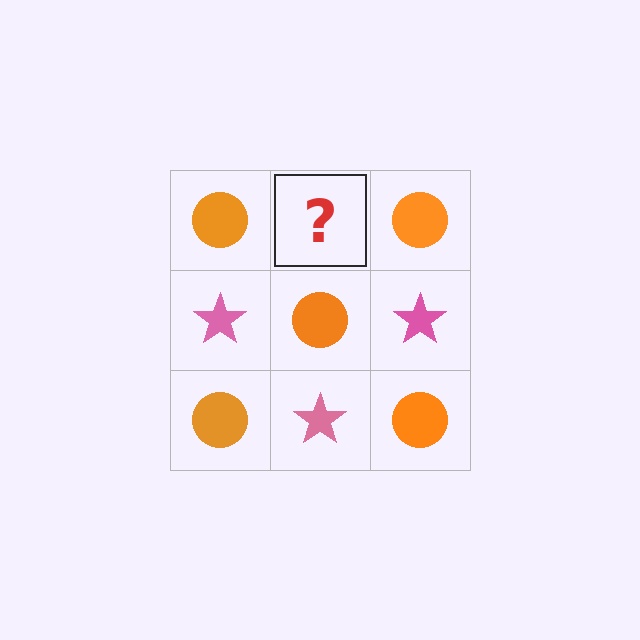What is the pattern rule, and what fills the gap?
The rule is that it alternates orange circle and pink star in a checkerboard pattern. The gap should be filled with a pink star.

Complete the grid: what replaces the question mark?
The question mark should be replaced with a pink star.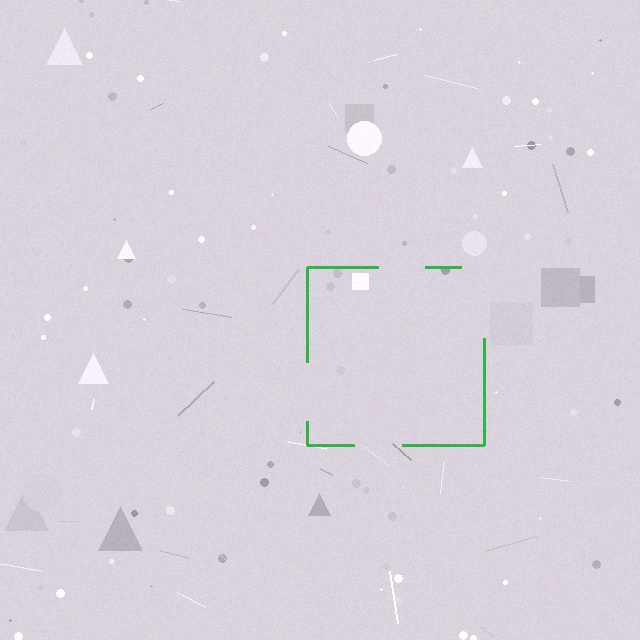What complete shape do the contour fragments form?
The contour fragments form a square.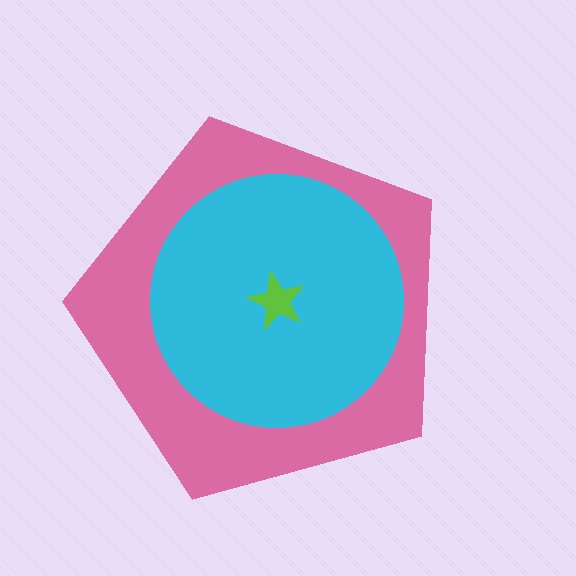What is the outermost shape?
The pink pentagon.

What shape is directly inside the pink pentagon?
The cyan circle.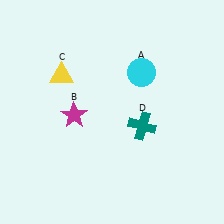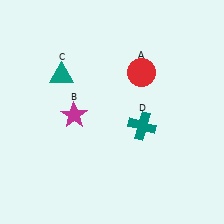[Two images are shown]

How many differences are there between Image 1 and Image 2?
There are 2 differences between the two images.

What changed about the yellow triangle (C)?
In Image 1, C is yellow. In Image 2, it changed to teal.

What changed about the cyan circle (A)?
In Image 1, A is cyan. In Image 2, it changed to red.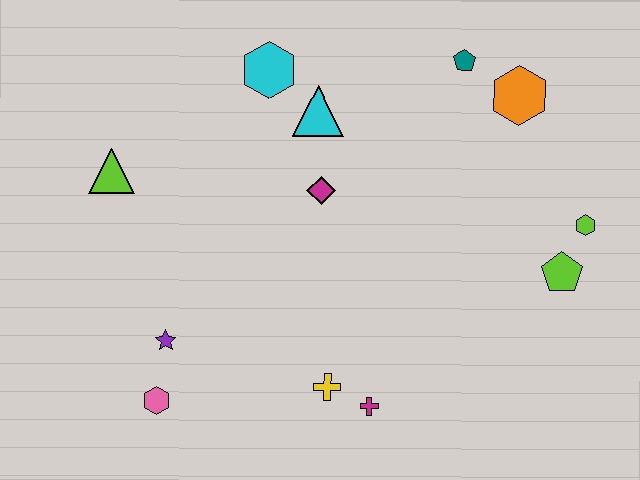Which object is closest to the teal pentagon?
The orange hexagon is closest to the teal pentagon.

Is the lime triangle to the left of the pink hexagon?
Yes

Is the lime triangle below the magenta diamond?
No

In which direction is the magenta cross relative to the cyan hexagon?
The magenta cross is below the cyan hexagon.